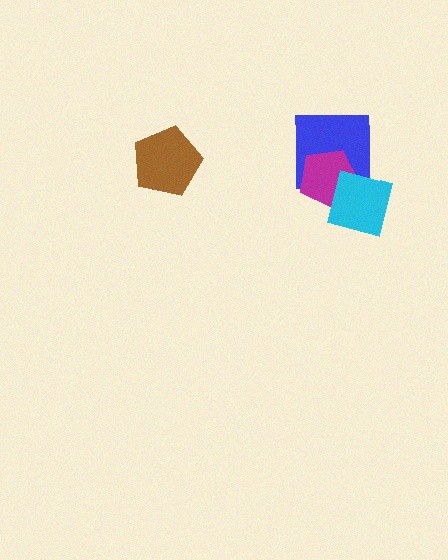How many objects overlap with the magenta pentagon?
2 objects overlap with the magenta pentagon.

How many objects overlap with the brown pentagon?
0 objects overlap with the brown pentagon.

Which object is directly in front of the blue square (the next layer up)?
The magenta pentagon is directly in front of the blue square.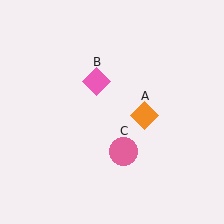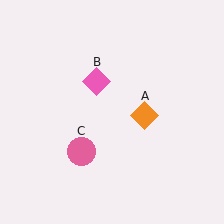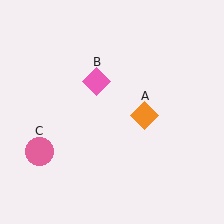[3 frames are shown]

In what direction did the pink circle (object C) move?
The pink circle (object C) moved left.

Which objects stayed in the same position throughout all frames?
Orange diamond (object A) and pink diamond (object B) remained stationary.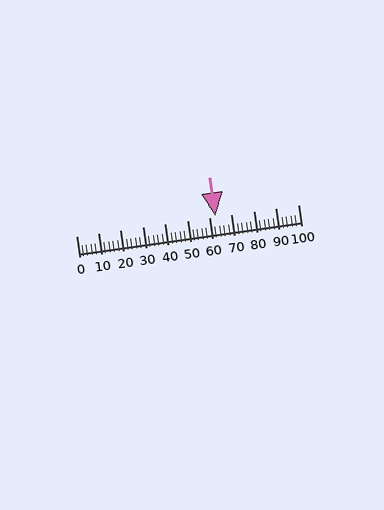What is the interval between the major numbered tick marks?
The major tick marks are spaced 10 units apart.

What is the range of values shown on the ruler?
The ruler shows values from 0 to 100.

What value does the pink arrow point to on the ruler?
The pink arrow points to approximately 63.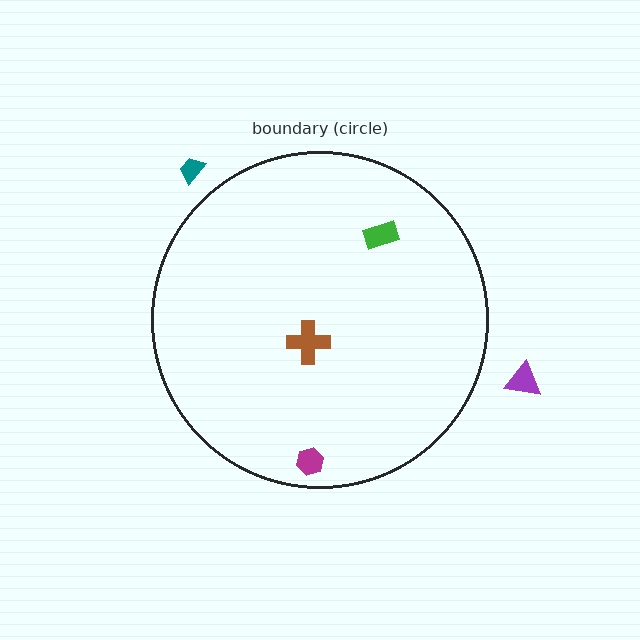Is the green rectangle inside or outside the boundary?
Inside.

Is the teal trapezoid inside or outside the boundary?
Outside.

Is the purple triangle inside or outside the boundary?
Outside.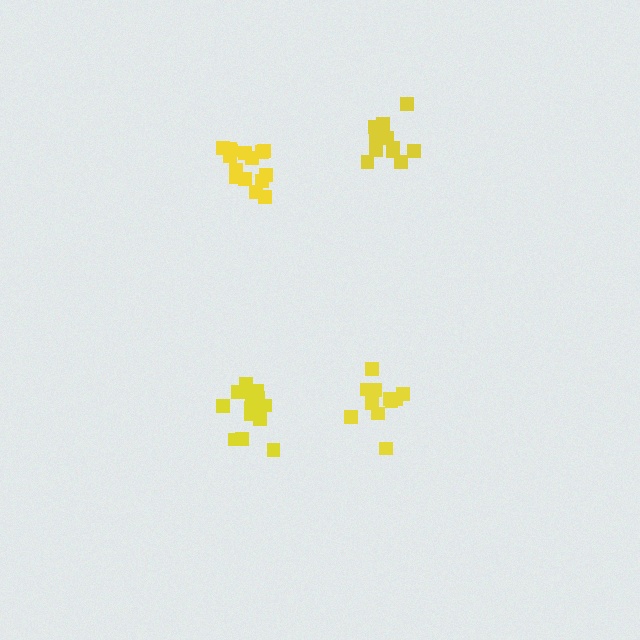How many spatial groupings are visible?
There are 4 spatial groupings.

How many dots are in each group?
Group 1: 12 dots, Group 2: 12 dots, Group 3: 13 dots, Group 4: 15 dots (52 total).